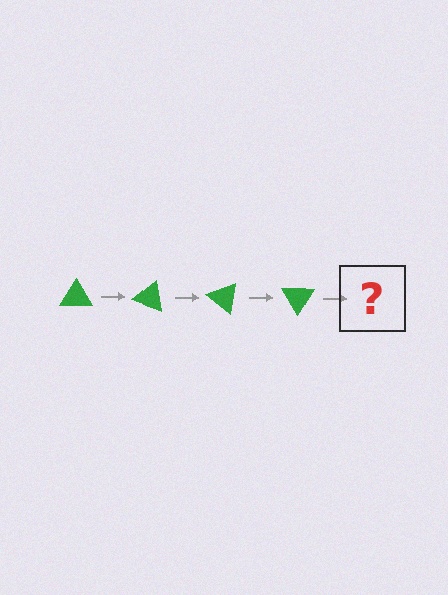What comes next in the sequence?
The next element should be a green triangle rotated 80 degrees.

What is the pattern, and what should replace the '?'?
The pattern is that the triangle rotates 20 degrees each step. The '?' should be a green triangle rotated 80 degrees.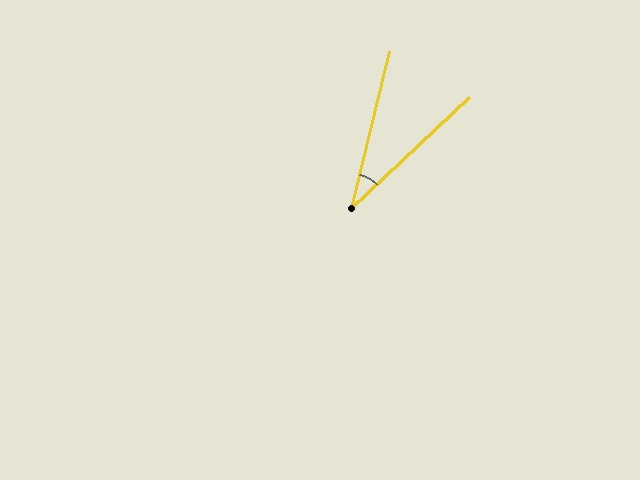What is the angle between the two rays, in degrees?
Approximately 33 degrees.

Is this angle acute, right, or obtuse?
It is acute.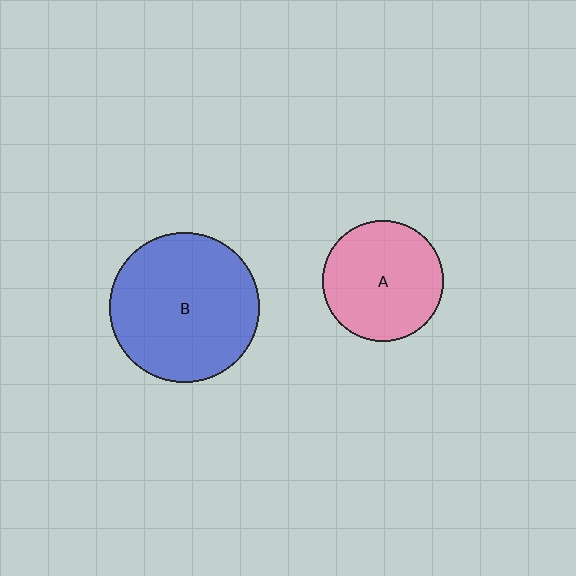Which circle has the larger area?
Circle B (blue).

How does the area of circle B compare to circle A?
Approximately 1.5 times.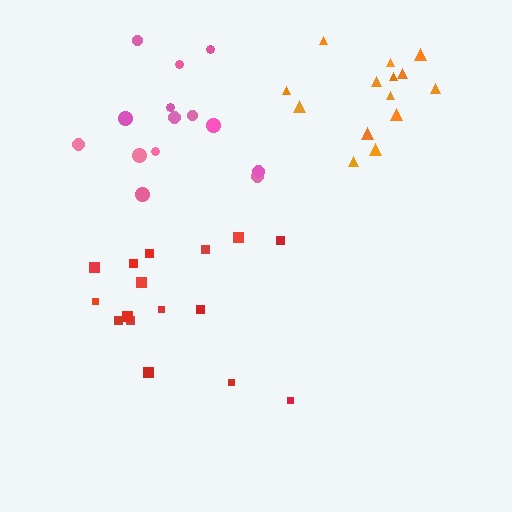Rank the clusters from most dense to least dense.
orange, red, pink.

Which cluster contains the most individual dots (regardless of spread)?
Red (16).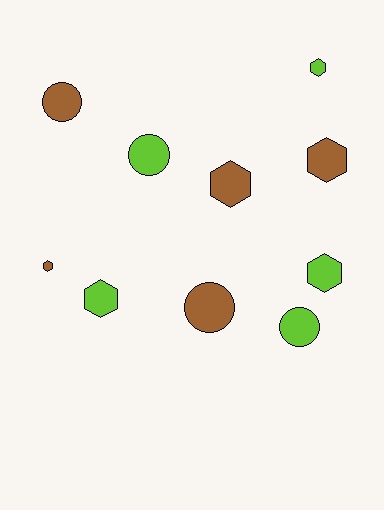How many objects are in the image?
There are 10 objects.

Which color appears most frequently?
Brown, with 5 objects.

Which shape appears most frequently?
Hexagon, with 6 objects.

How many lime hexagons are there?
There are 3 lime hexagons.